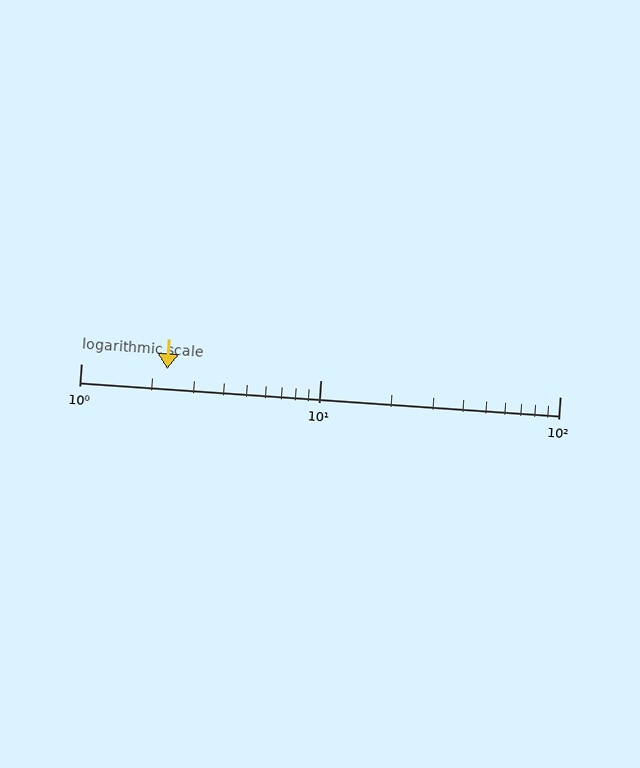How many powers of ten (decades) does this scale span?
The scale spans 2 decades, from 1 to 100.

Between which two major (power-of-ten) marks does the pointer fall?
The pointer is between 1 and 10.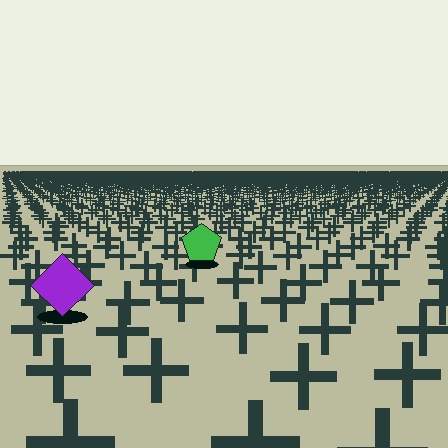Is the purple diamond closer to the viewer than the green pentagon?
Yes. The purple diamond is closer — you can tell from the texture gradient: the ground texture is coarser near it.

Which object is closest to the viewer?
The purple diamond is closest. The texture marks near it are larger and more spread out.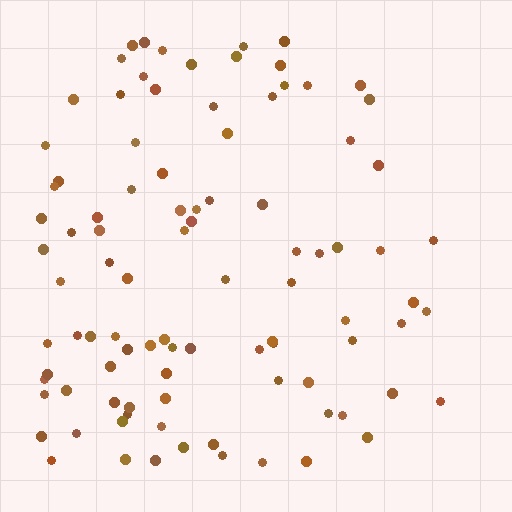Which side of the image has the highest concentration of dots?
The left.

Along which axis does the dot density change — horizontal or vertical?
Horizontal.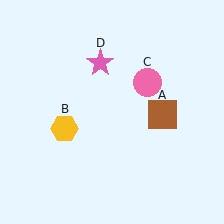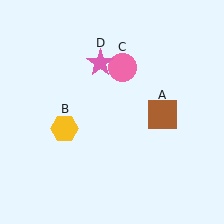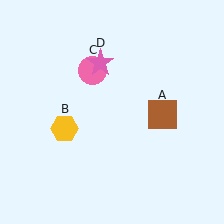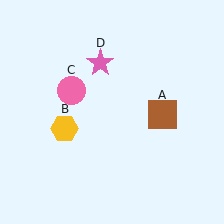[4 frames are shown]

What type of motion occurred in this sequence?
The pink circle (object C) rotated counterclockwise around the center of the scene.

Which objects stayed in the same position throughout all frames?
Brown square (object A) and yellow hexagon (object B) and pink star (object D) remained stationary.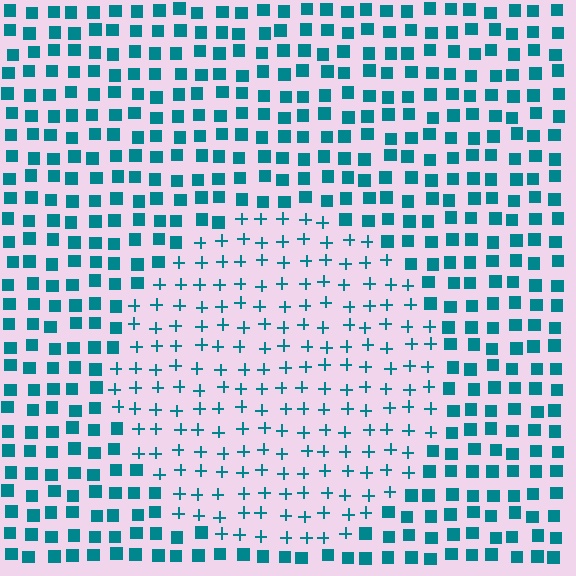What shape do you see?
I see a circle.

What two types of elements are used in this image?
The image uses plus signs inside the circle region and squares outside it.